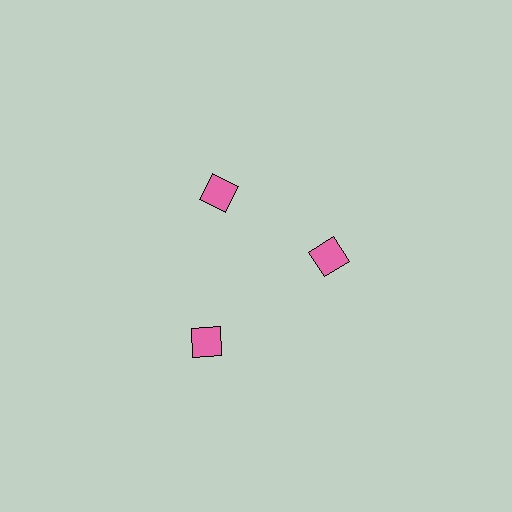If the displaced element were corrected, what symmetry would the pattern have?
It would have 3-fold rotational symmetry — the pattern would map onto itself every 120 degrees.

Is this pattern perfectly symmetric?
No. The 3 pink diamonds are arranged in a ring, but one element near the 7 o'clock position is pushed outward from the center, breaking the 3-fold rotational symmetry.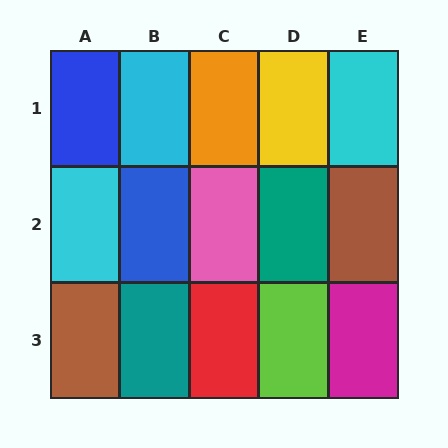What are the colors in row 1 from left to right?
Blue, cyan, orange, yellow, cyan.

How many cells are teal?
2 cells are teal.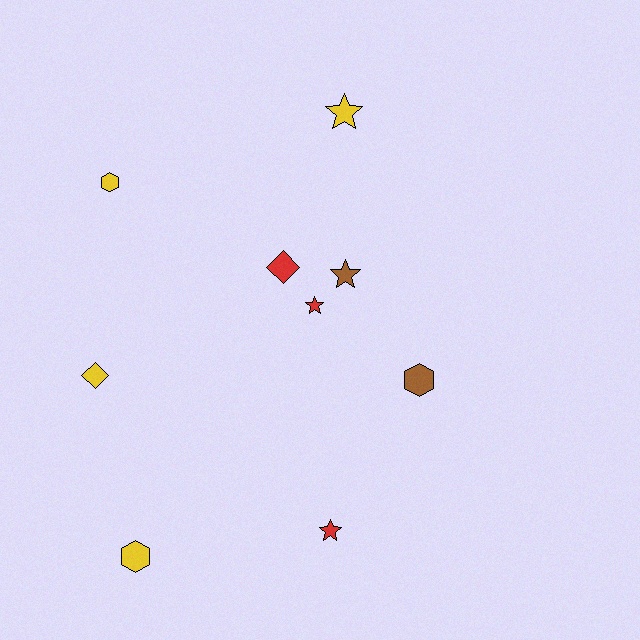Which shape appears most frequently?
Star, with 4 objects.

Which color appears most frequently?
Yellow, with 4 objects.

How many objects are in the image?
There are 9 objects.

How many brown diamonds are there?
There are no brown diamonds.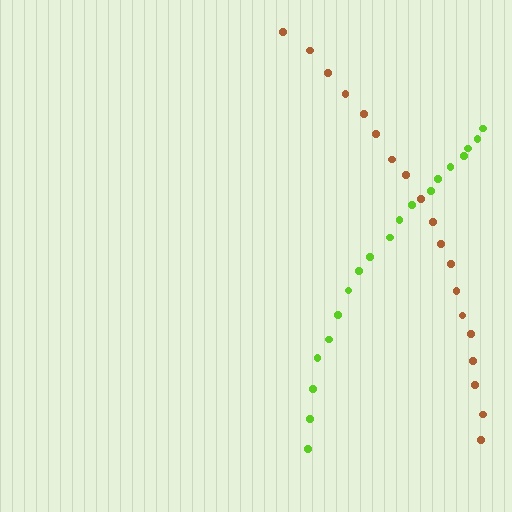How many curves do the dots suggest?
There are 2 distinct paths.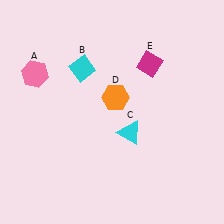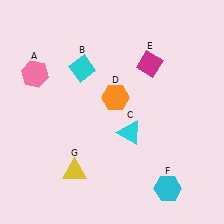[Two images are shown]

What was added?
A cyan hexagon (F), a yellow triangle (G) were added in Image 2.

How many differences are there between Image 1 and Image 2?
There are 2 differences between the two images.